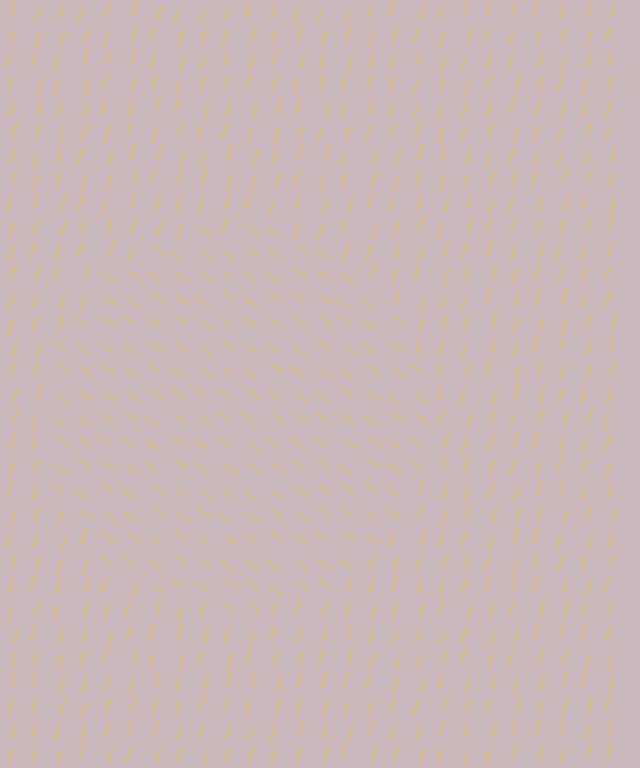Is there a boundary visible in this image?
Yes, there is a texture boundary formed by a change in line orientation.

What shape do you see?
I see a circle.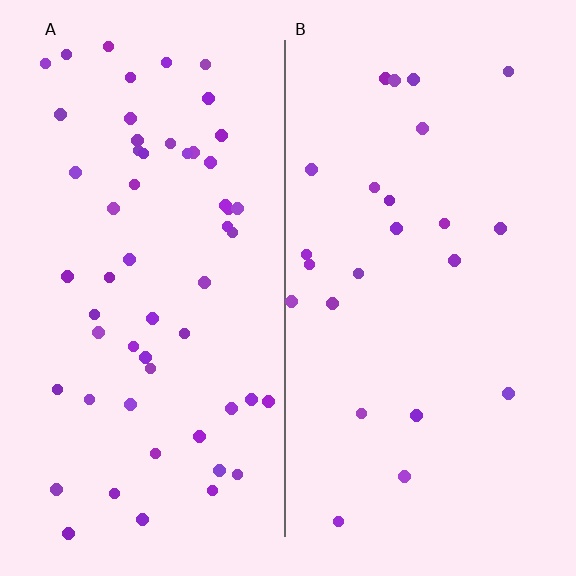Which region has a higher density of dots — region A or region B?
A (the left).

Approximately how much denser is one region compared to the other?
Approximately 2.4× — region A over region B.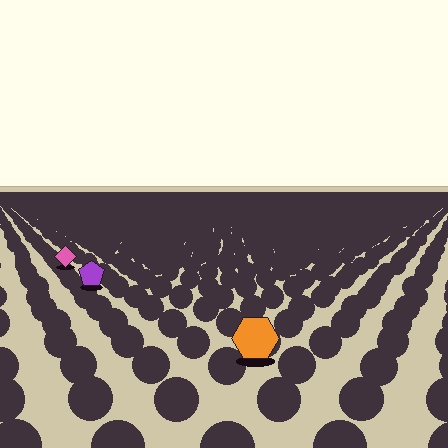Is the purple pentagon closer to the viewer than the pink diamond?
Yes. The purple pentagon is closer — you can tell from the texture gradient: the ground texture is coarser near it.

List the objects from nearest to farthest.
From nearest to farthest: the orange hexagon, the purple pentagon, the pink diamond.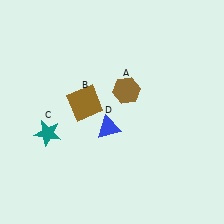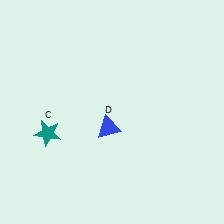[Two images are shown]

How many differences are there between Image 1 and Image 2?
There are 2 differences between the two images.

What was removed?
The brown square (B), the brown hexagon (A) were removed in Image 2.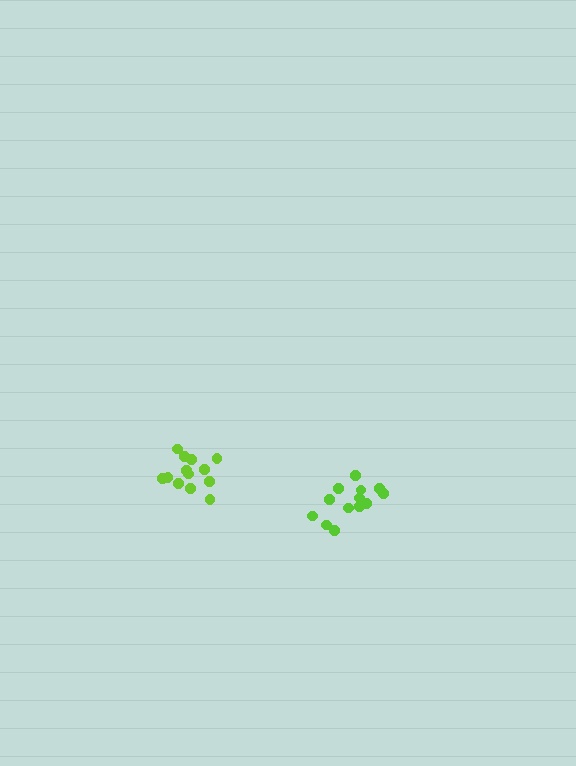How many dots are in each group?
Group 1: 13 dots, Group 2: 13 dots (26 total).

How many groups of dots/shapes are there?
There are 2 groups.